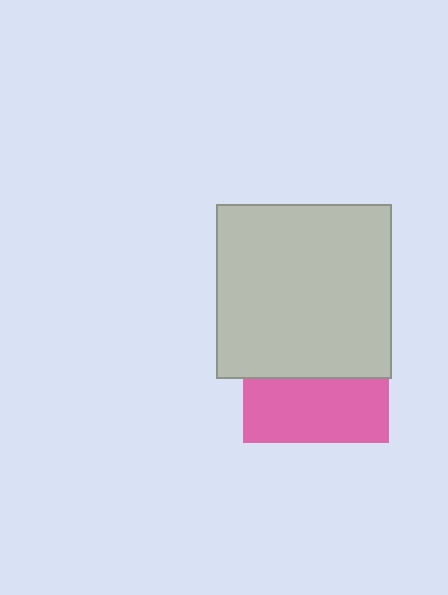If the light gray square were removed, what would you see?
You would see the complete pink square.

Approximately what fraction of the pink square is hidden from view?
Roughly 56% of the pink square is hidden behind the light gray square.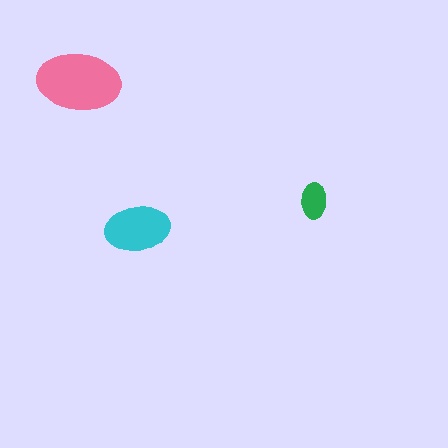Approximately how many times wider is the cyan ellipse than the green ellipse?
About 2 times wider.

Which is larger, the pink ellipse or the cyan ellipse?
The pink one.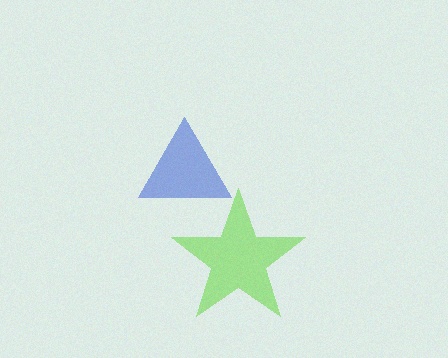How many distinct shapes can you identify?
There are 2 distinct shapes: a blue triangle, a lime star.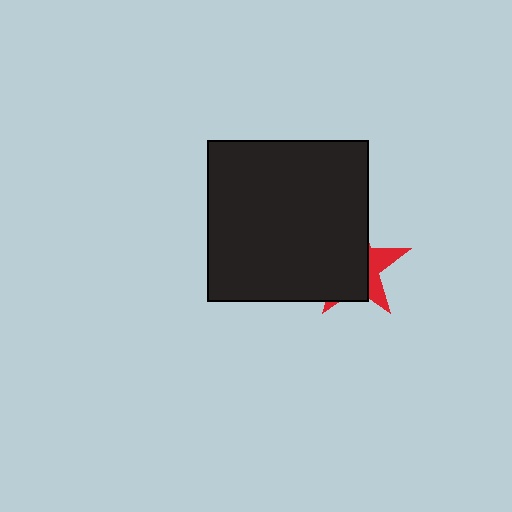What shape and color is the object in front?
The object in front is a black square.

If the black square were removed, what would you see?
You would see the complete red star.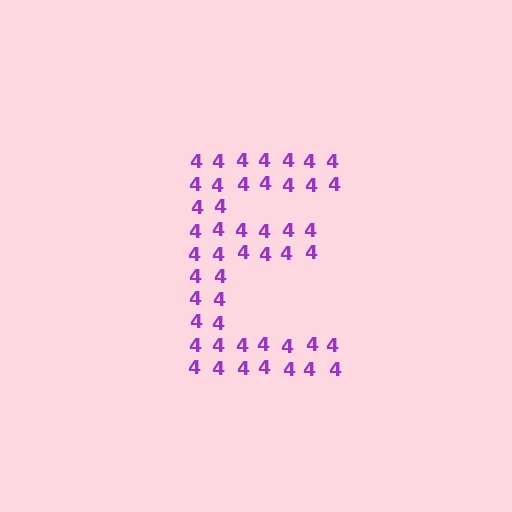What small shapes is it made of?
It is made of small digit 4's.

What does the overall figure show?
The overall figure shows the letter E.